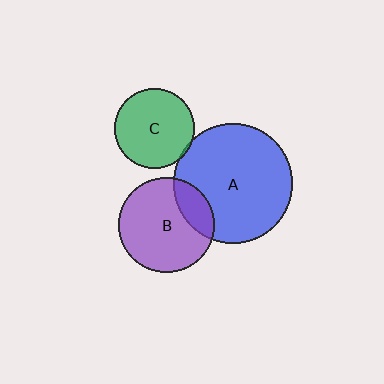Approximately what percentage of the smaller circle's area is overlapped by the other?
Approximately 5%.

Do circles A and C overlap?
Yes.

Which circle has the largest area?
Circle A (blue).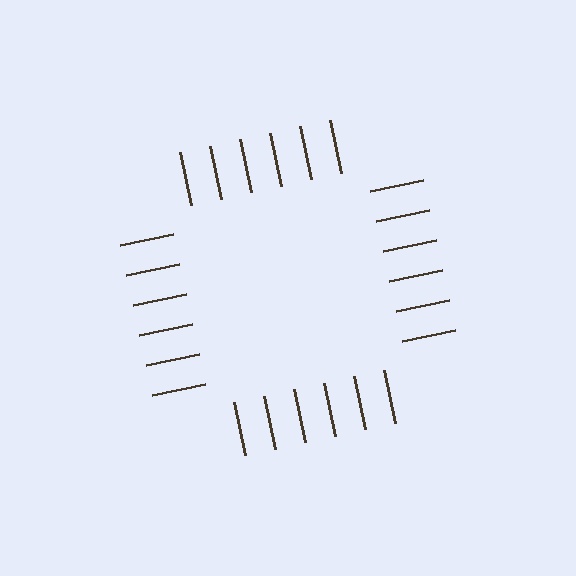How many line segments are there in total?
24 — 6 along each of the 4 edges.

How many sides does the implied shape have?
4 sides — the line-ends trace a square.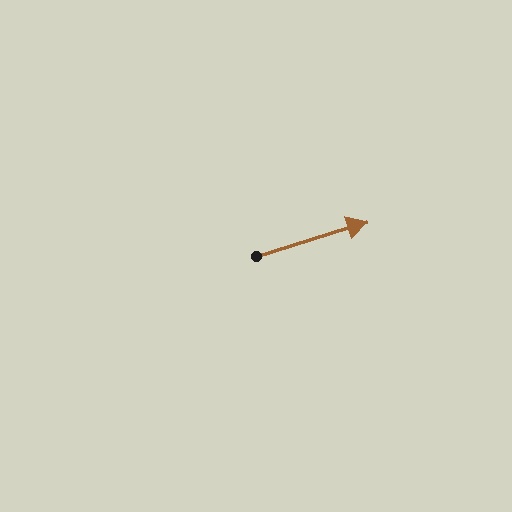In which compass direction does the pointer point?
East.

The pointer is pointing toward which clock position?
Roughly 2 o'clock.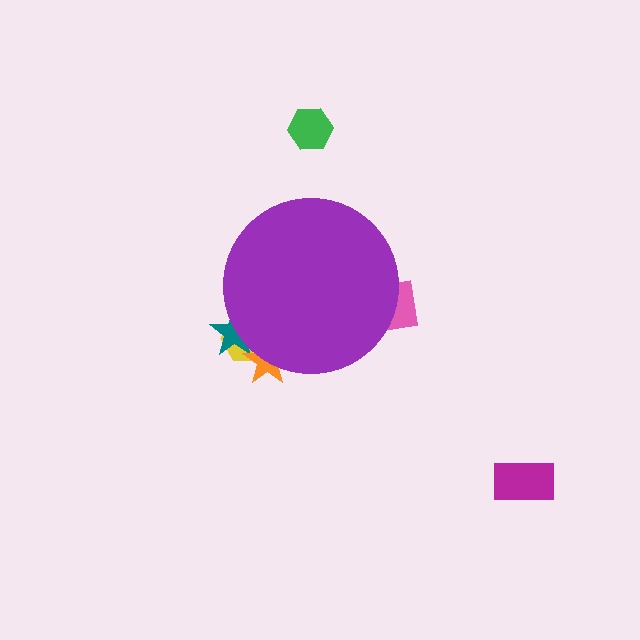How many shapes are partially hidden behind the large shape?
4 shapes are partially hidden.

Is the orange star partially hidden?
Yes, the orange star is partially hidden behind the purple circle.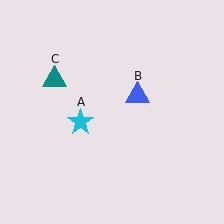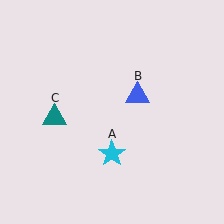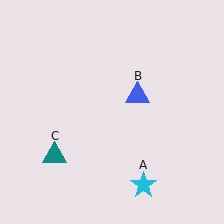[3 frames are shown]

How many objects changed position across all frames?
2 objects changed position: cyan star (object A), teal triangle (object C).